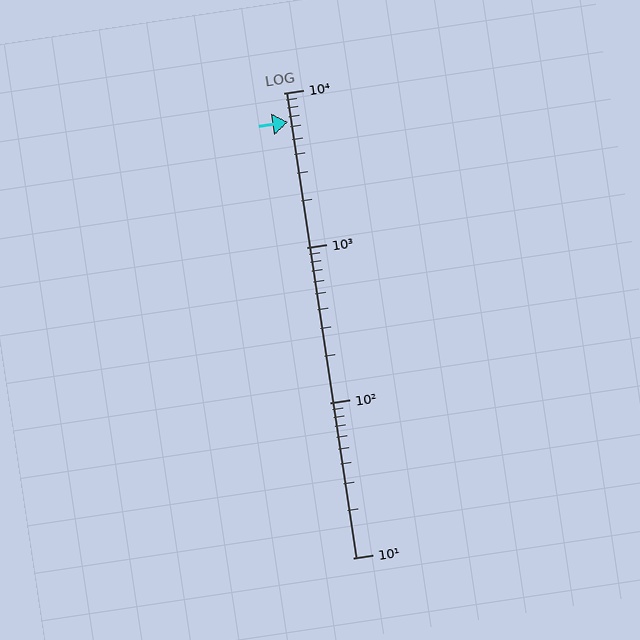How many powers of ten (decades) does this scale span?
The scale spans 3 decades, from 10 to 10000.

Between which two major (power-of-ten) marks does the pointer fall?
The pointer is between 1000 and 10000.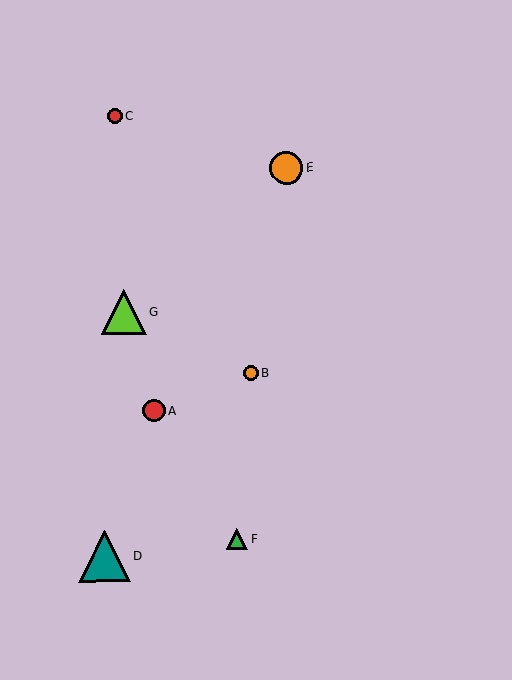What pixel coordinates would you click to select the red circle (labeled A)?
Click at (154, 411) to select the red circle A.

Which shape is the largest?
The teal triangle (labeled D) is the largest.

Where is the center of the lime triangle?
The center of the lime triangle is at (124, 312).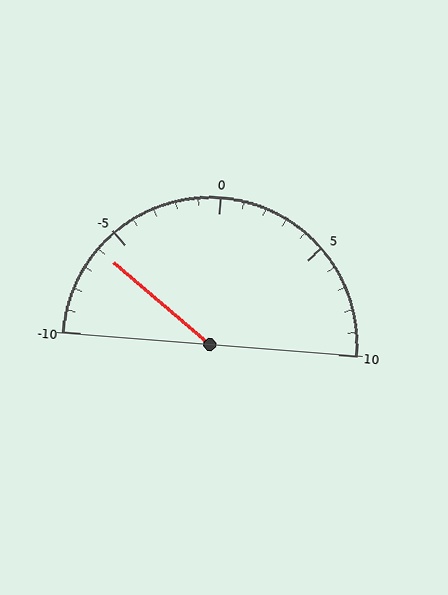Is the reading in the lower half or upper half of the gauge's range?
The reading is in the lower half of the range (-10 to 10).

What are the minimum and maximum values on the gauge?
The gauge ranges from -10 to 10.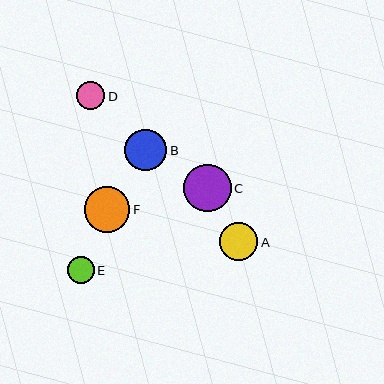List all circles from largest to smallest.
From largest to smallest: C, F, B, A, D, E.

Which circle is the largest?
Circle C is the largest with a size of approximately 48 pixels.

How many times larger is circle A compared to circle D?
Circle A is approximately 1.4 times the size of circle D.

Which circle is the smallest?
Circle E is the smallest with a size of approximately 27 pixels.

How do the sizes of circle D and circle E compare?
Circle D and circle E are approximately the same size.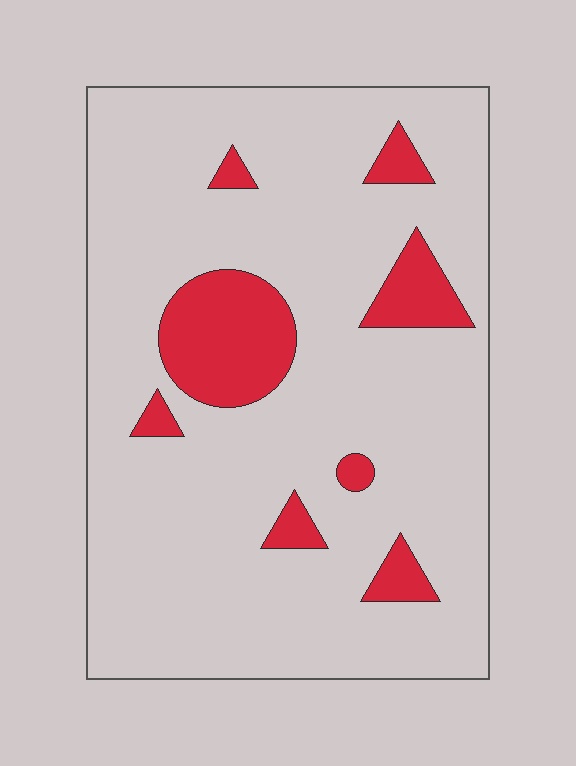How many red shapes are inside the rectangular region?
8.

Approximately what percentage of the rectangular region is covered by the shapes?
Approximately 15%.